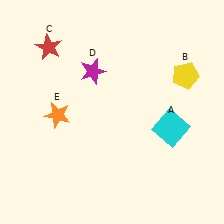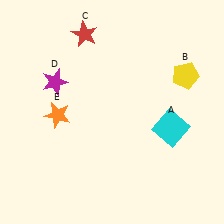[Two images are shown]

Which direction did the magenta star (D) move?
The magenta star (D) moved left.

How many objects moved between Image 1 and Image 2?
2 objects moved between the two images.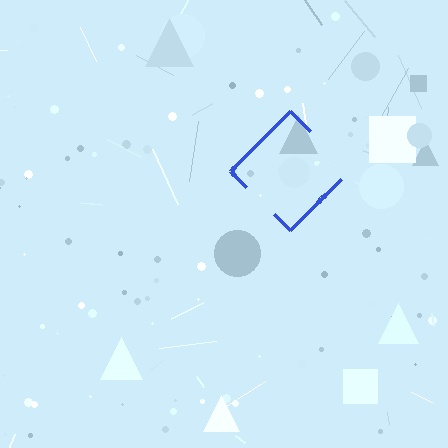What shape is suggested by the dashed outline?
The dashed outline suggests a diamond.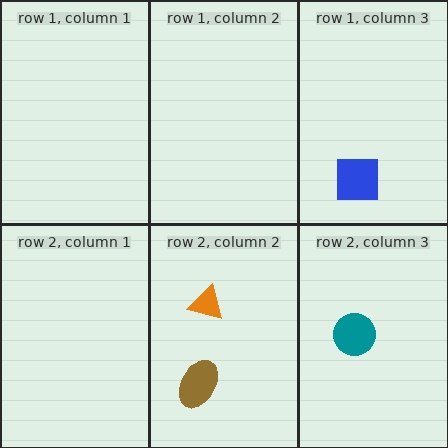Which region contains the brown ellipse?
The row 2, column 2 region.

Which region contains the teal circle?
The row 2, column 3 region.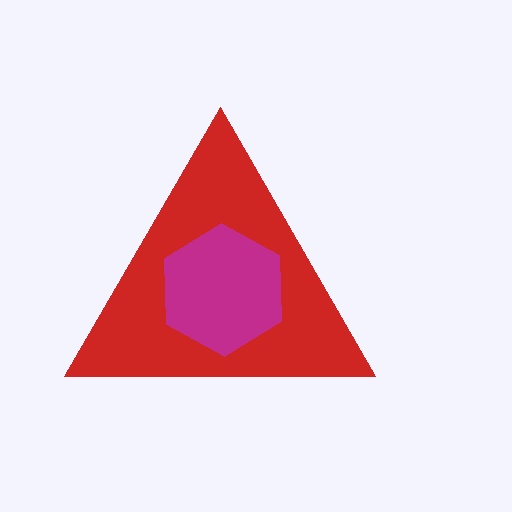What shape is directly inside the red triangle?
The magenta hexagon.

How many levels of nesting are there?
2.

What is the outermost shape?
The red triangle.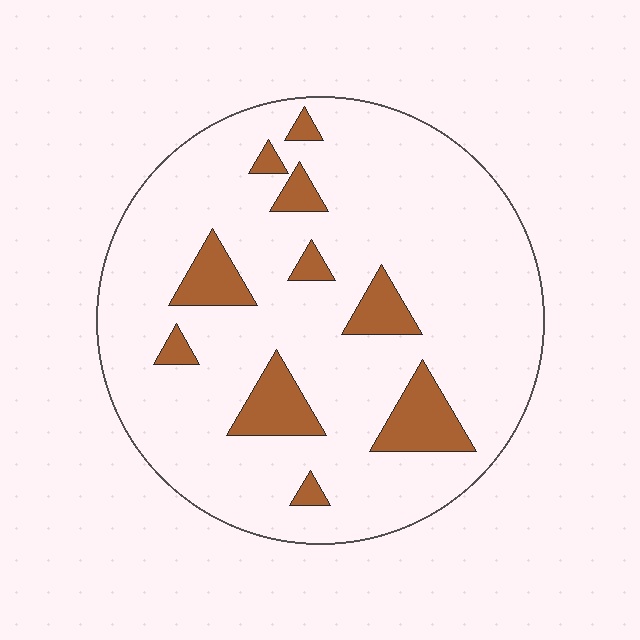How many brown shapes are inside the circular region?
10.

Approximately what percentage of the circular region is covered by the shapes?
Approximately 15%.